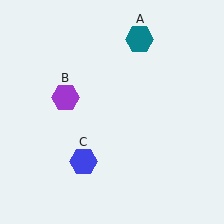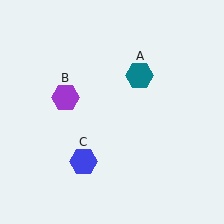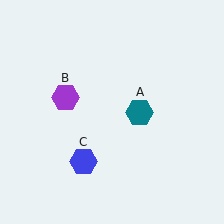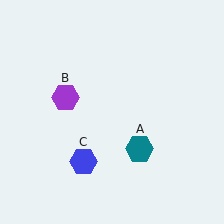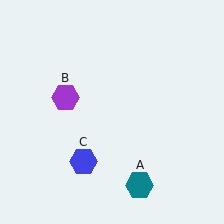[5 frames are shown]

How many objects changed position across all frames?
1 object changed position: teal hexagon (object A).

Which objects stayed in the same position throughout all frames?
Purple hexagon (object B) and blue hexagon (object C) remained stationary.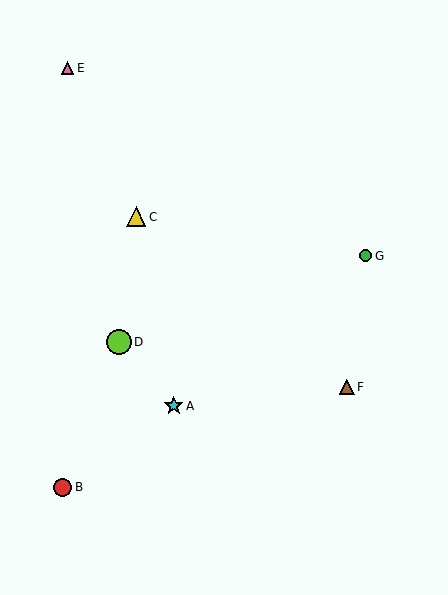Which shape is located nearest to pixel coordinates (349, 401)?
The brown triangle (labeled F) at (347, 387) is nearest to that location.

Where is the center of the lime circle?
The center of the lime circle is at (119, 342).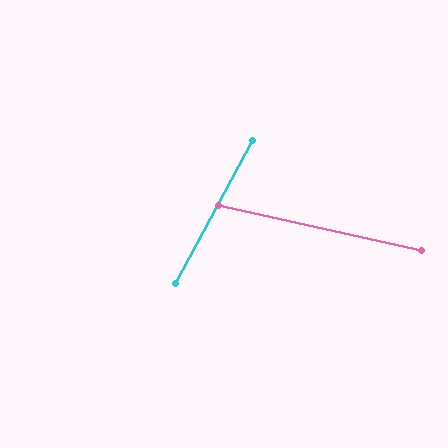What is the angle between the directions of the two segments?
Approximately 74 degrees.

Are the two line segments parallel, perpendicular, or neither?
Neither parallel nor perpendicular — they differ by about 74°.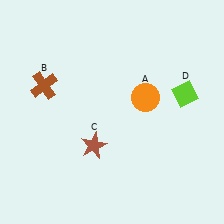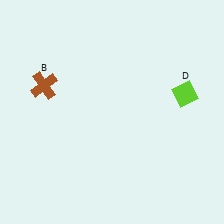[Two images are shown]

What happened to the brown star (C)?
The brown star (C) was removed in Image 2. It was in the bottom-left area of Image 1.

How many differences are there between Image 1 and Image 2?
There are 2 differences between the two images.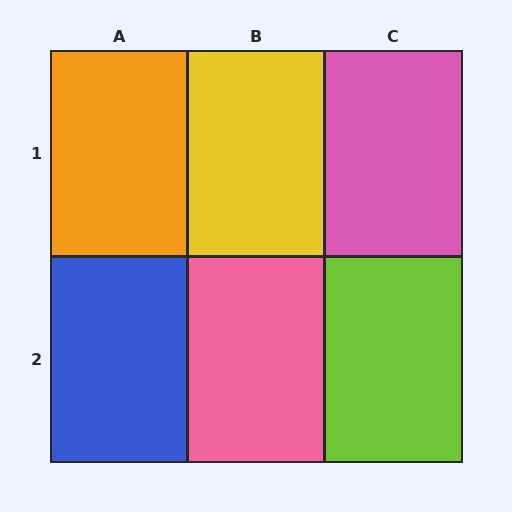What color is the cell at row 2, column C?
Lime.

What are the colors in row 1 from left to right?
Orange, yellow, pink.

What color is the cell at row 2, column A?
Blue.